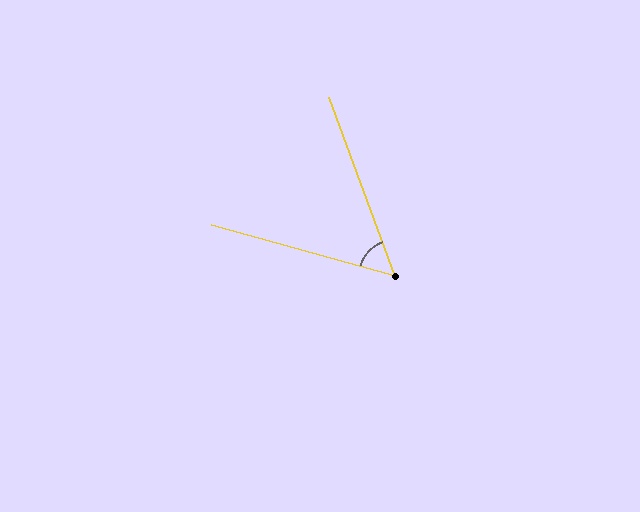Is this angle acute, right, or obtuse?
It is acute.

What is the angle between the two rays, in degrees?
Approximately 54 degrees.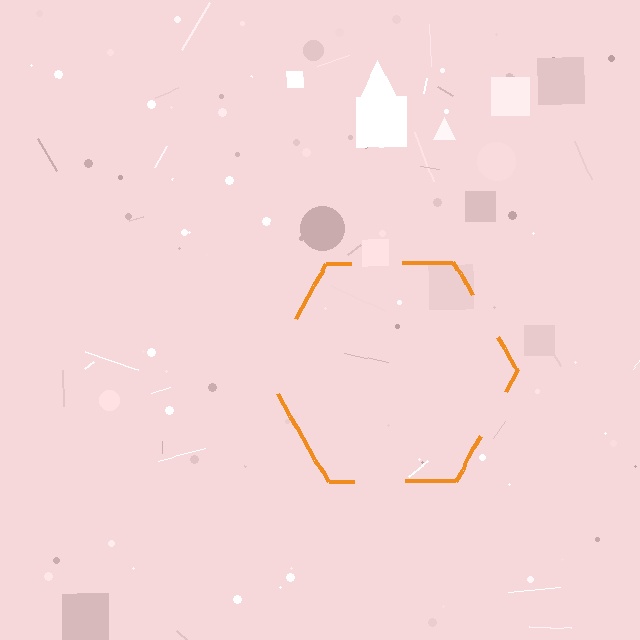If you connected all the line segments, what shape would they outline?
They would outline a hexagon.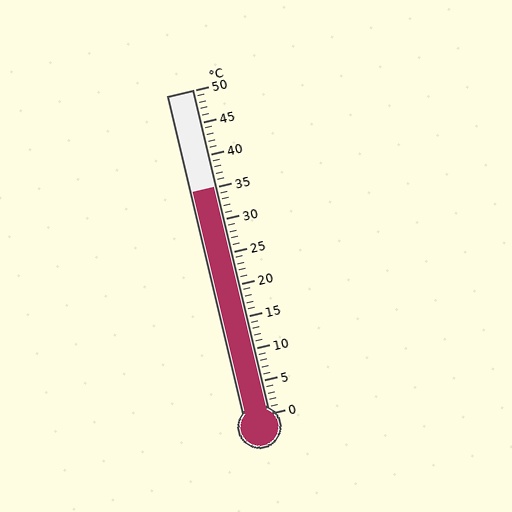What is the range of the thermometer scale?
The thermometer scale ranges from 0°C to 50°C.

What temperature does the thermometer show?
The thermometer shows approximately 35°C.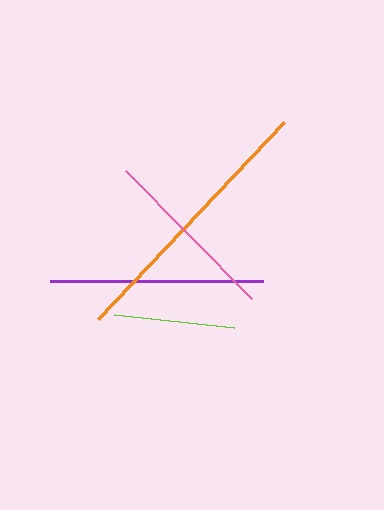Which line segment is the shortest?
The lime line is the shortest at approximately 120 pixels.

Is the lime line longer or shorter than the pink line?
The pink line is longer than the lime line.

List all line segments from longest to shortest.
From longest to shortest: orange, purple, pink, lime.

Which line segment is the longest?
The orange line is the longest at approximately 271 pixels.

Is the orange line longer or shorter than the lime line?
The orange line is longer than the lime line.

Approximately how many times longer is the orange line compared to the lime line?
The orange line is approximately 2.3 times the length of the lime line.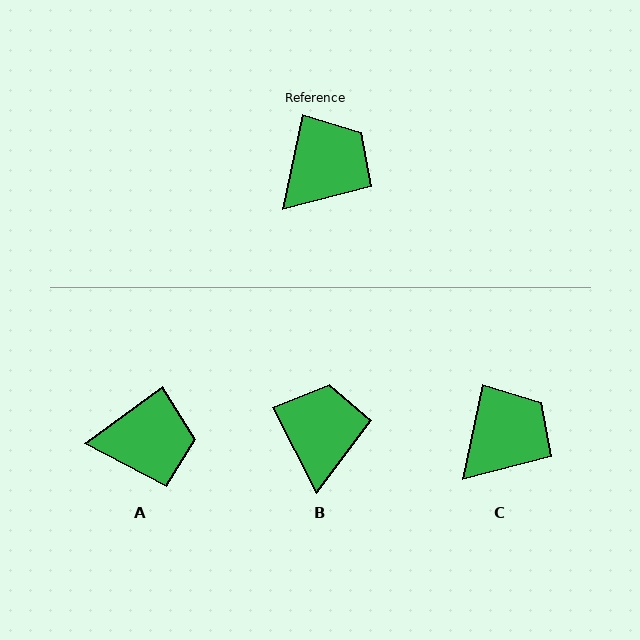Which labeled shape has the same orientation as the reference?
C.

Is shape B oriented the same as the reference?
No, it is off by about 39 degrees.